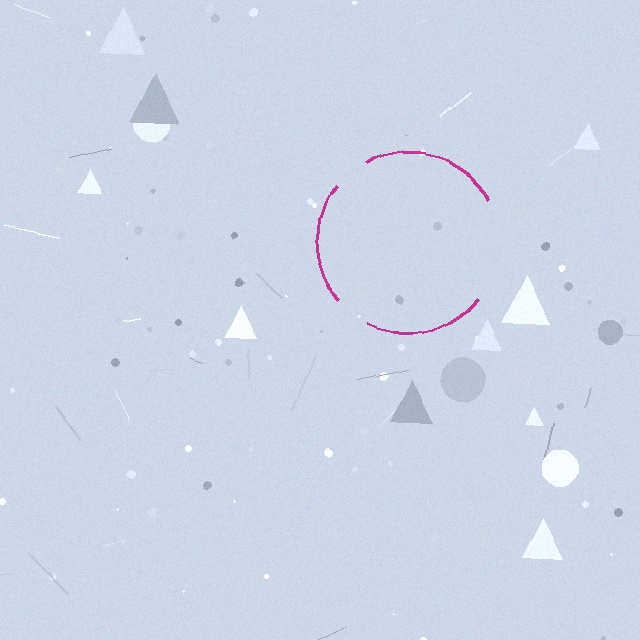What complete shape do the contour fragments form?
The contour fragments form a circle.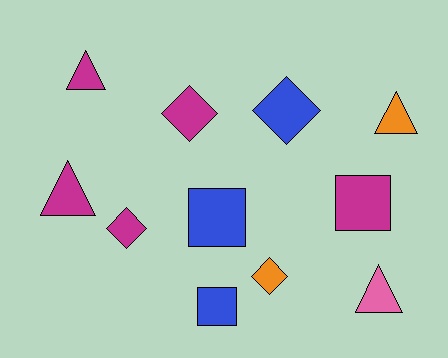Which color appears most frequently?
Magenta, with 5 objects.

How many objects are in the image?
There are 11 objects.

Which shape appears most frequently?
Triangle, with 4 objects.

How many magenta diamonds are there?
There are 2 magenta diamonds.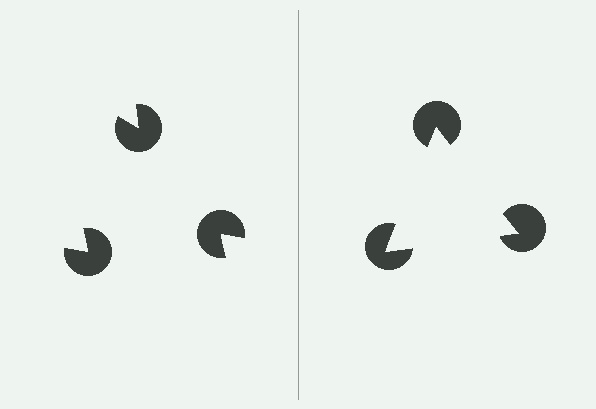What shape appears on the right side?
An illusory triangle.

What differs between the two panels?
The pac-man discs are positioned identically on both sides; only the wedge orientations differ. On the right they align to a triangle; on the left they are misaligned.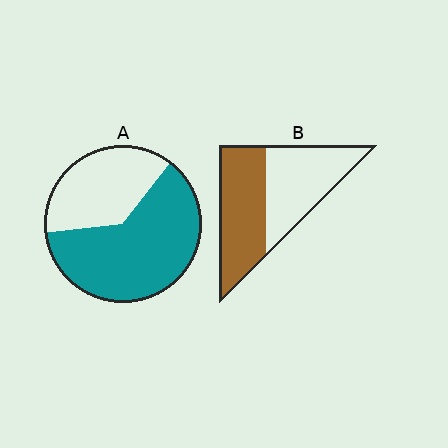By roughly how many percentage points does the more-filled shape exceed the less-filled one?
By roughly 10 percentage points (A over B).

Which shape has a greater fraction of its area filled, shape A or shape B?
Shape A.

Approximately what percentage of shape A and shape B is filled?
A is approximately 65% and B is approximately 50%.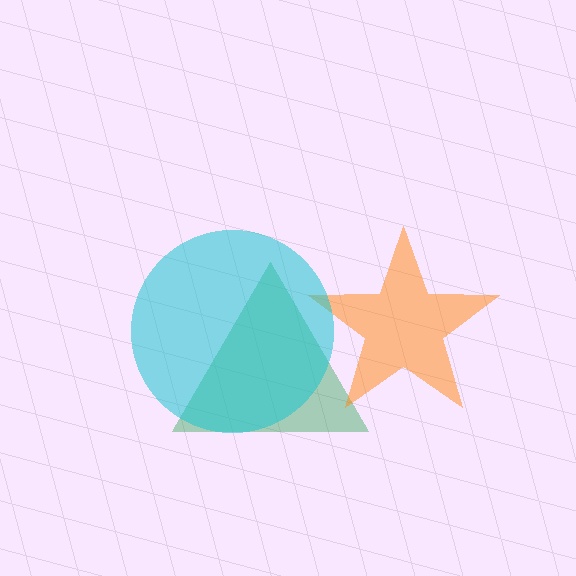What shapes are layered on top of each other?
The layered shapes are: a green triangle, an orange star, a cyan circle.